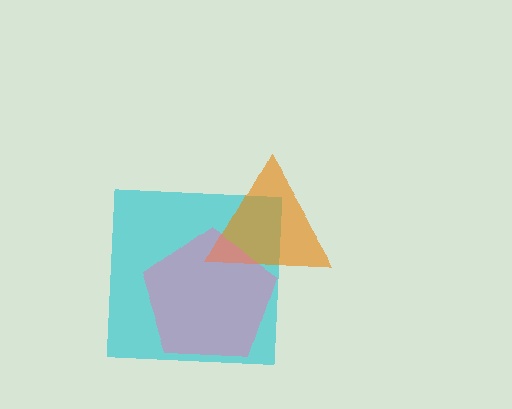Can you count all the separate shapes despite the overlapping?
Yes, there are 3 separate shapes.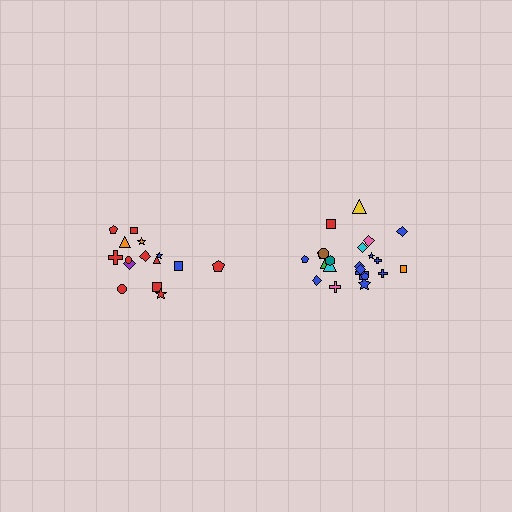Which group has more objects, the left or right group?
The right group.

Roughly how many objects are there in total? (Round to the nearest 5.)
Roughly 35 objects in total.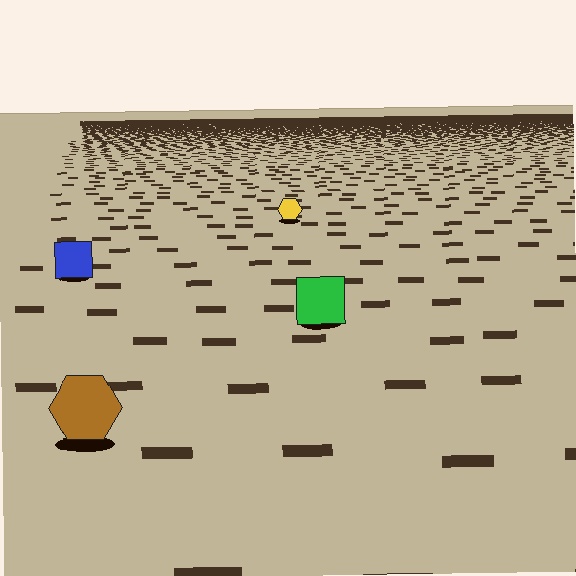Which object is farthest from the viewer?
The yellow hexagon is farthest from the viewer. It appears smaller and the ground texture around it is denser.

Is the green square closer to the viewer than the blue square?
Yes. The green square is closer — you can tell from the texture gradient: the ground texture is coarser near it.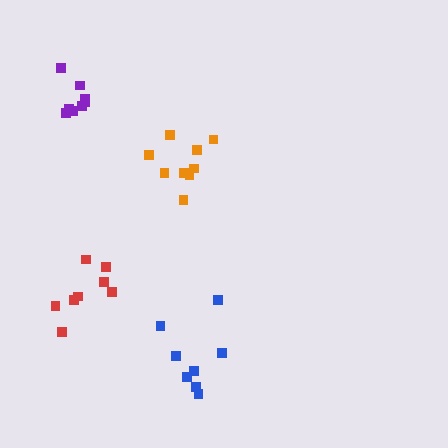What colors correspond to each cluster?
The clusters are colored: orange, blue, red, purple.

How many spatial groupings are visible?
There are 4 spatial groupings.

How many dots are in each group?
Group 1: 9 dots, Group 2: 8 dots, Group 3: 8 dots, Group 4: 8 dots (33 total).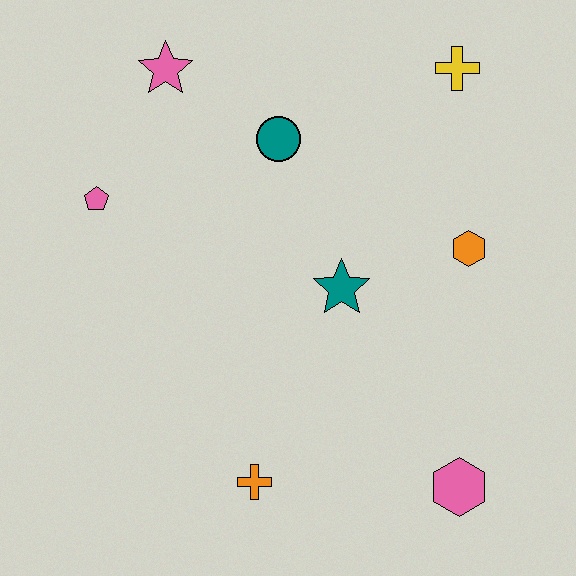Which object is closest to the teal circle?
The pink star is closest to the teal circle.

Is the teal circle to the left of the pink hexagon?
Yes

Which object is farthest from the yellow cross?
The orange cross is farthest from the yellow cross.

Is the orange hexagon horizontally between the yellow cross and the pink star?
No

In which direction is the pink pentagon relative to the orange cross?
The pink pentagon is above the orange cross.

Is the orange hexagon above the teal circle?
No